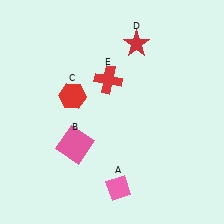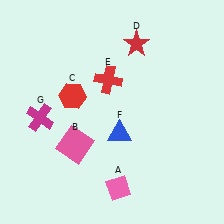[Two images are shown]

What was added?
A blue triangle (F), a magenta cross (G) were added in Image 2.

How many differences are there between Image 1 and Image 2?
There are 2 differences between the two images.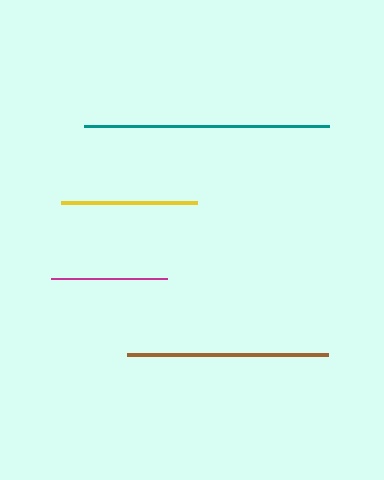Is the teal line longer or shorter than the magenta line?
The teal line is longer than the magenta line.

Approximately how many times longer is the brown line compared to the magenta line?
The brown line is approximately 1.7 times the length of the magenta line.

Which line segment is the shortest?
The magenta line is the shortest at approximately 115 pixels.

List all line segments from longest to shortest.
From longest to shortest: teal, brown, yellow, magenta.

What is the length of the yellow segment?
The yellow segment is approximately 136 pixels long.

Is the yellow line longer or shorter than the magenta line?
The yellow line is longer than the magenta line.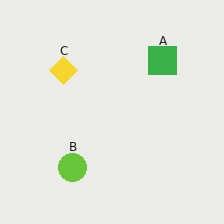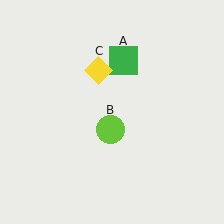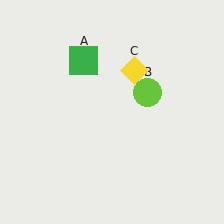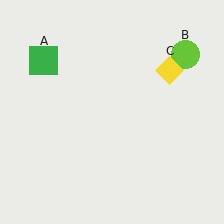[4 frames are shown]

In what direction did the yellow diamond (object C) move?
The yellow diamond (object C) moved right.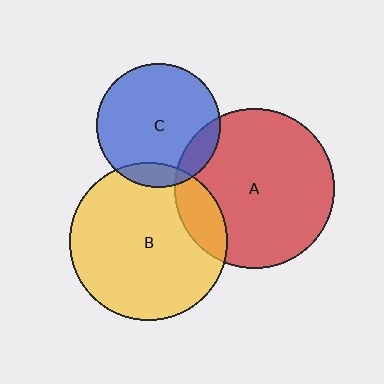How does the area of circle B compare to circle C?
Approximately 1.6 times.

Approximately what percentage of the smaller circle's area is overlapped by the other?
Approximately 15%.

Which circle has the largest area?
Circle A (red).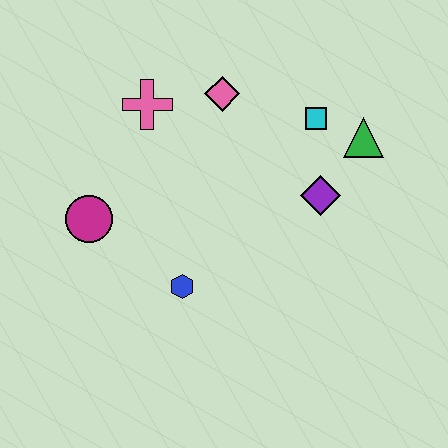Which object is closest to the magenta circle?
The blue hexagon is closest to the magenta circle.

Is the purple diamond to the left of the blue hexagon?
No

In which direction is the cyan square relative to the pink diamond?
The cyan square is to the right of the pink diamond.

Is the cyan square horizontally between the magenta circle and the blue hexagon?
No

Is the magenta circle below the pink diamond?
Yes